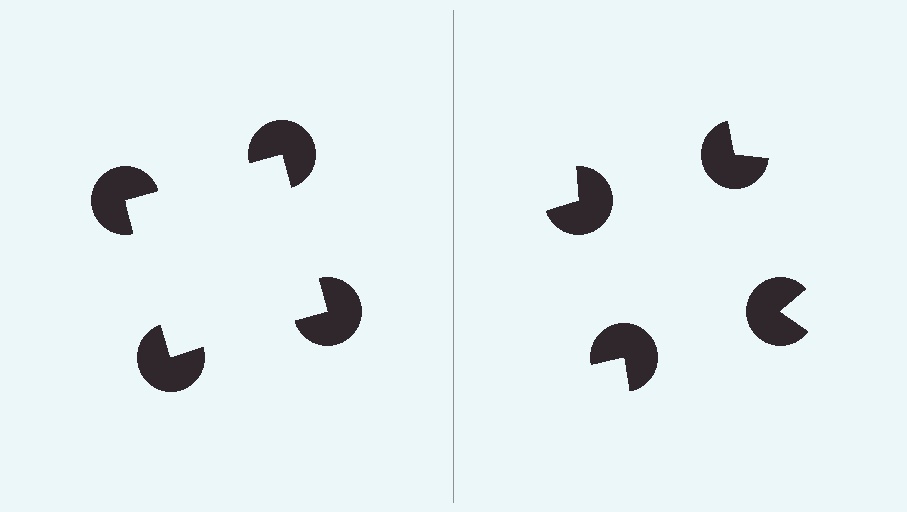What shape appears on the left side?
An illusory square.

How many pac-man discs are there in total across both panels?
8 — 4 on each side.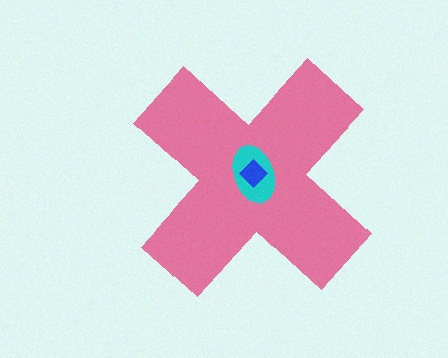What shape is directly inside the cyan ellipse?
The blue diamond.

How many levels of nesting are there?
3.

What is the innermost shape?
The blue diamond.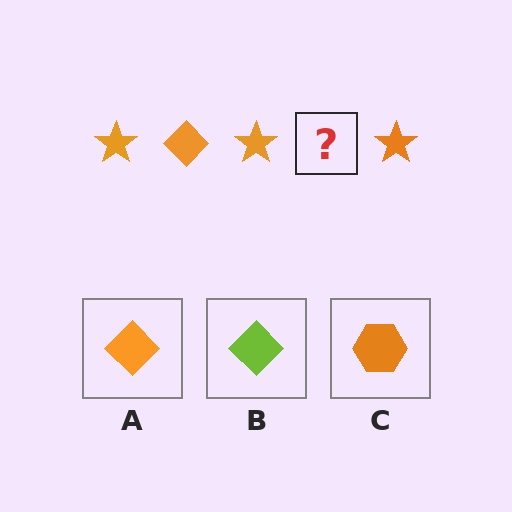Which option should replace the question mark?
Option A.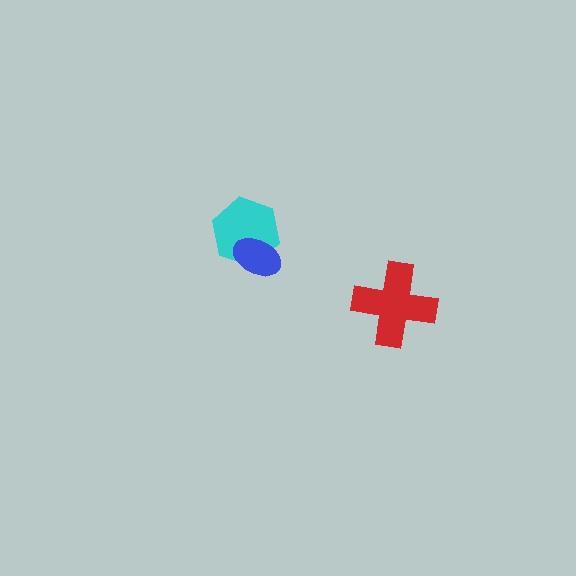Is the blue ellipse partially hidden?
No, no other shape covers it.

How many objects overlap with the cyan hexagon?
1 object overlaps with the cyan hexagon.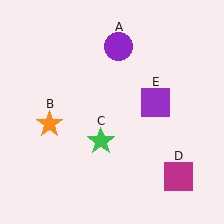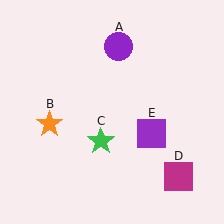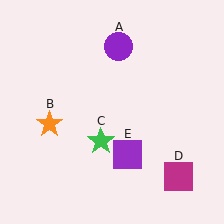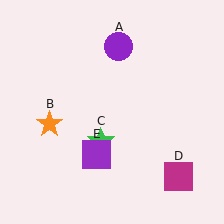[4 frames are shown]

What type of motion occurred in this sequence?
The purple square (object E) rotated clockwise around the center of the scene.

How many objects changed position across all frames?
1 object changed position: purple square (object E).